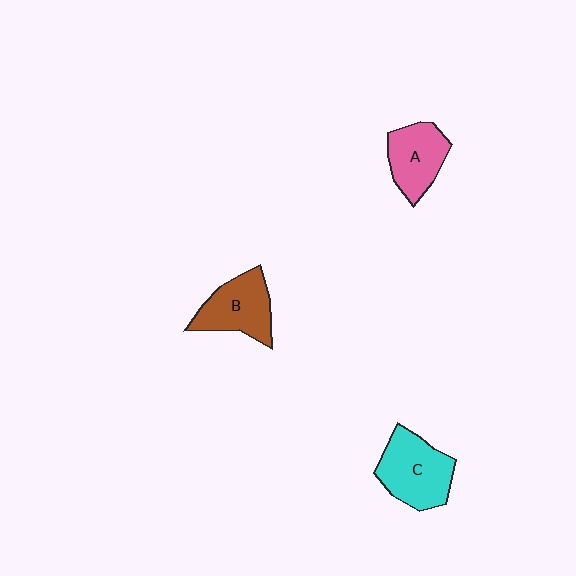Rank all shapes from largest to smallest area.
From largest to smallest: C (cyan), B (brown), A (pink).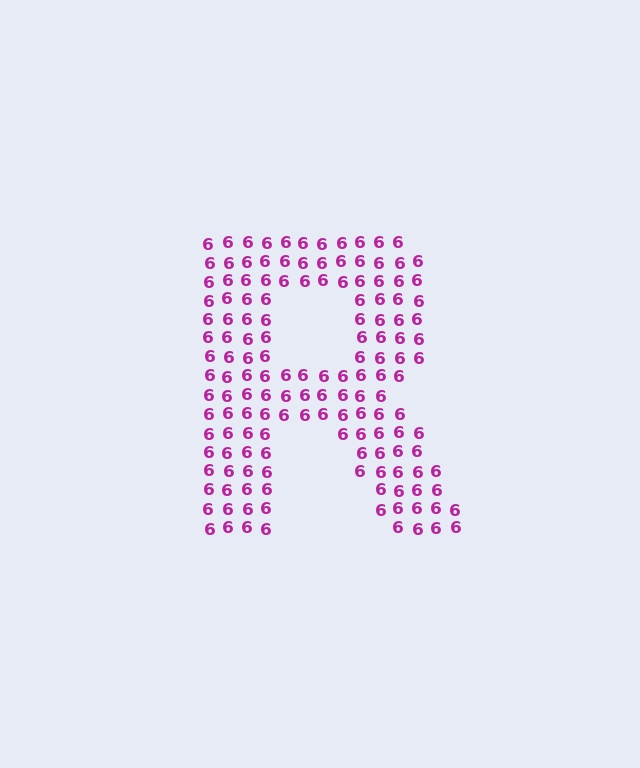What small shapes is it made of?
It is made of small digit 6's.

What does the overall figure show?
The overall figure shows the letter R.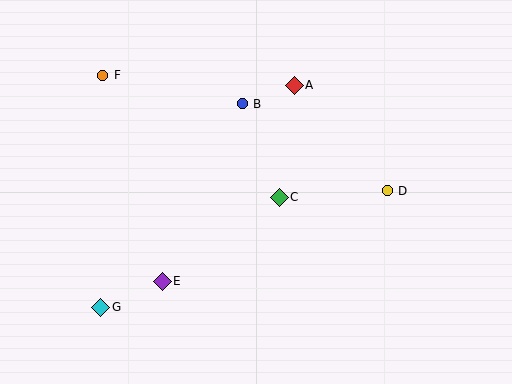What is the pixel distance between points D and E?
The distance between D and E is 243 pixels.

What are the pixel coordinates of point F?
Point F is at (103, 75).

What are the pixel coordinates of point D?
Point D is at (387, 191).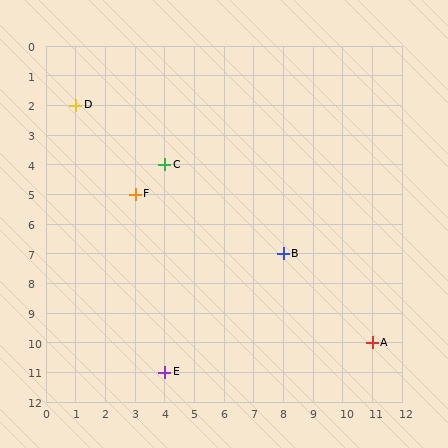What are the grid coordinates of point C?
Point C is at grid coordinates (4, 4).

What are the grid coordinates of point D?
Point D is at grid coordinates (1, 2).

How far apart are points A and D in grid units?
Points A and D are 10 columns and 8 rows apart (about 12.8 grid units diagonally).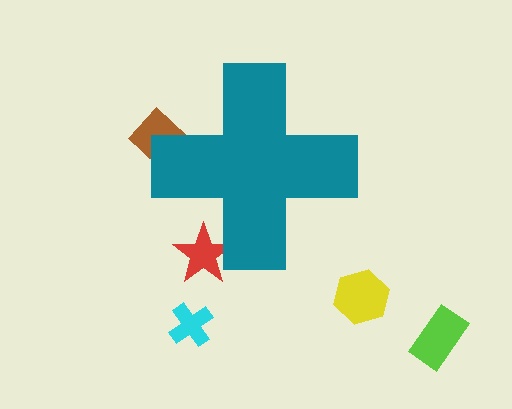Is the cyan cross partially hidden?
No, the cyan cross is fully visible.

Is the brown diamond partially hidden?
Yes, the brown diamond is partially hidden behind the teal cross.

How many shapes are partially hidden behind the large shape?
2 shapes are partially hidden.